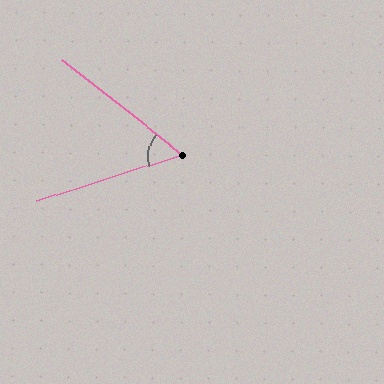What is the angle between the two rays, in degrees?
Approximately 56 degrees.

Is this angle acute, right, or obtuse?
It is acute.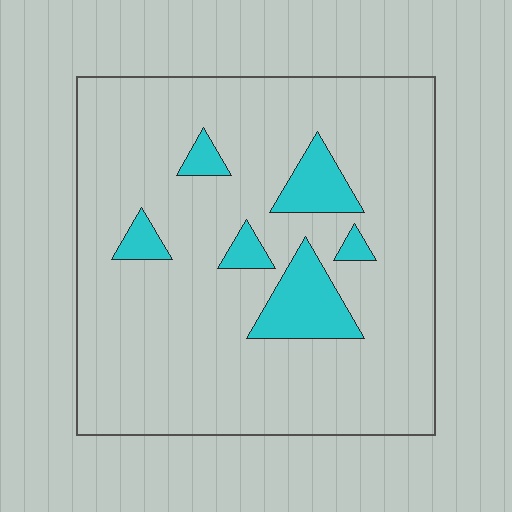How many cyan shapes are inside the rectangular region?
6.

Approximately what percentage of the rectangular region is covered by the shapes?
Approximately 10%.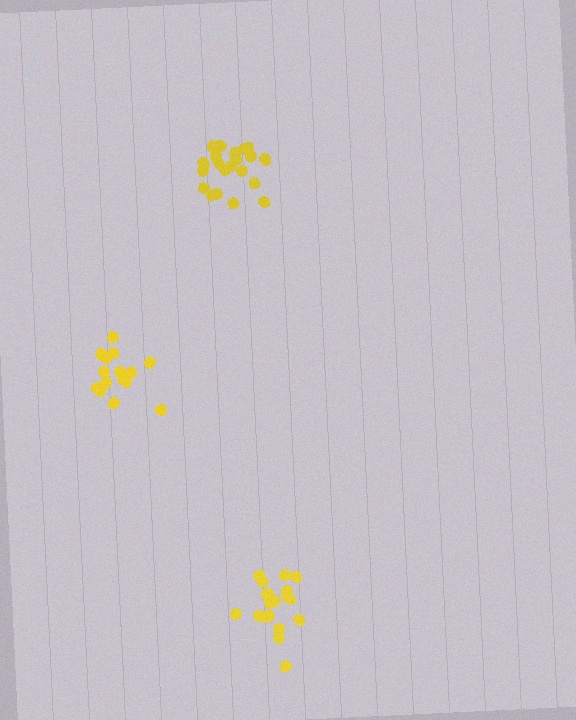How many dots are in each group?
Group 1: 15 dots, Group 2: 21 dots, Group 3: 18 dots (54 total).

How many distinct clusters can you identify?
There are 3 distinct clusters.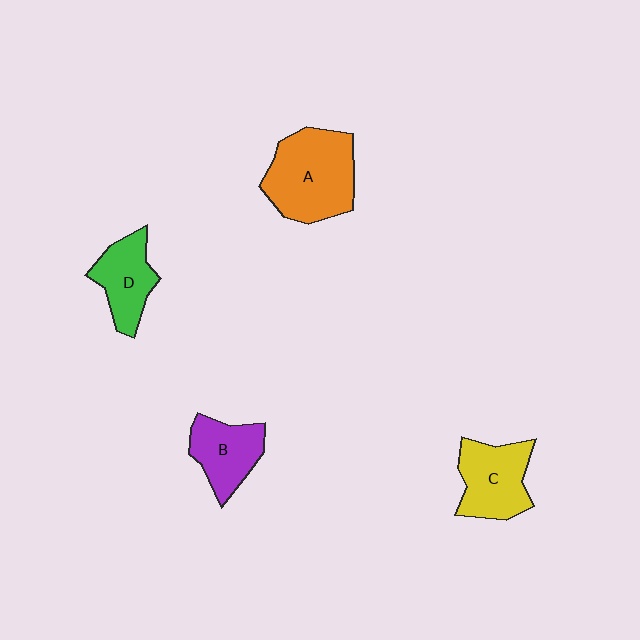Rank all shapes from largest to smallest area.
From largest to smallest: A (orange), C (yellow), B (purple), D (green).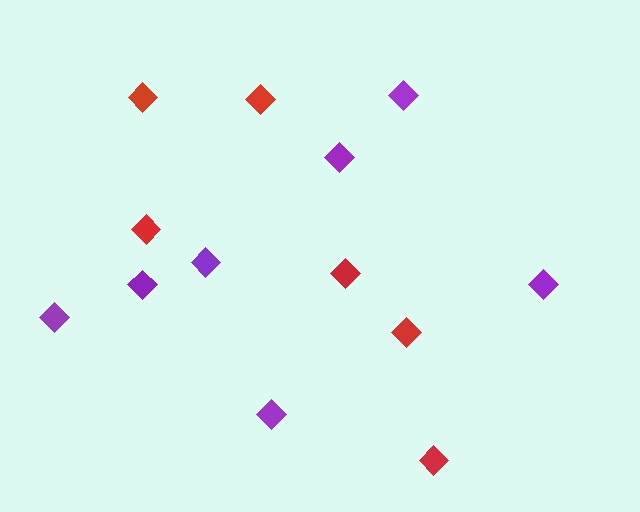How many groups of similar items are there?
There are 2 groups: one group of red diamonds (6) and one group of purple diamonds (7).